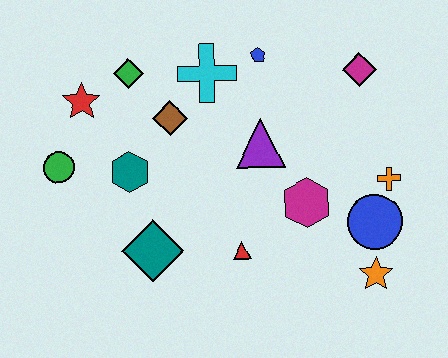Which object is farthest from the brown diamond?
The orange star is farthest from the brown diamond.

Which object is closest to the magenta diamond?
The blue pentagon is closest to the magenta diamond.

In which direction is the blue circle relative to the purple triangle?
The blue circle is to the right of the purple triangle.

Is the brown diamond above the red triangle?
Yes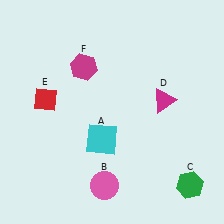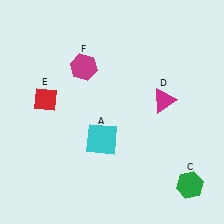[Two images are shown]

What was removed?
The pink circle (B) was removed in Image 2.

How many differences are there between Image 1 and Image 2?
There is 1 difference between the two images.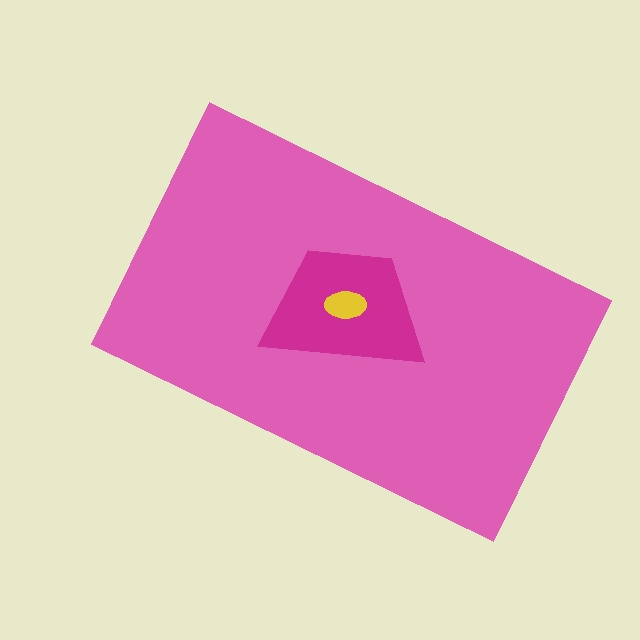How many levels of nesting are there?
3.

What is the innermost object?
The yellow ellipse.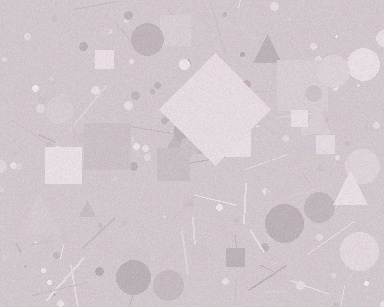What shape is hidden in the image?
A diamond is hidden in the image.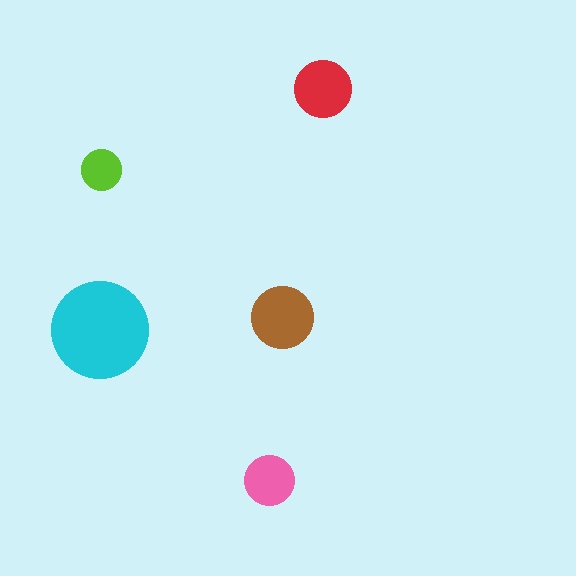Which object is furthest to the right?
The red circle is rightmost.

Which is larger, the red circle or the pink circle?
The red one.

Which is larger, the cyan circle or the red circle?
The cyan one.